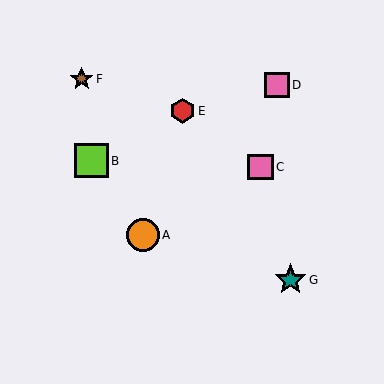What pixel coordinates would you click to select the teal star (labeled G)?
Click at (291, 280) to select the teal star G.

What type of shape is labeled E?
Shape E is a red hexagon.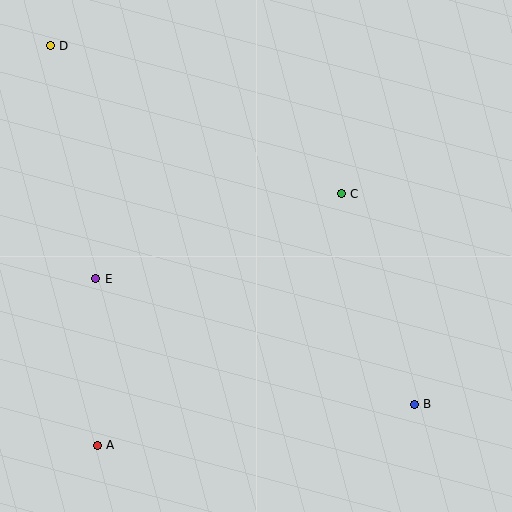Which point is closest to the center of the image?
Point C at (341, 194) is closest to the center.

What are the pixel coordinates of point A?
Point A is at (97, 445).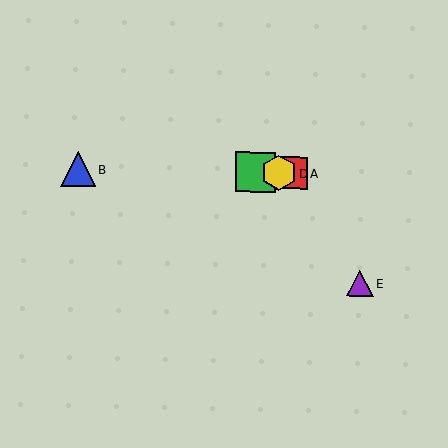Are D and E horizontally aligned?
No, D is at y≈173 and E is at y≈283.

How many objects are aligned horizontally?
4 objects (A, B, C, D) are aligned horizontally.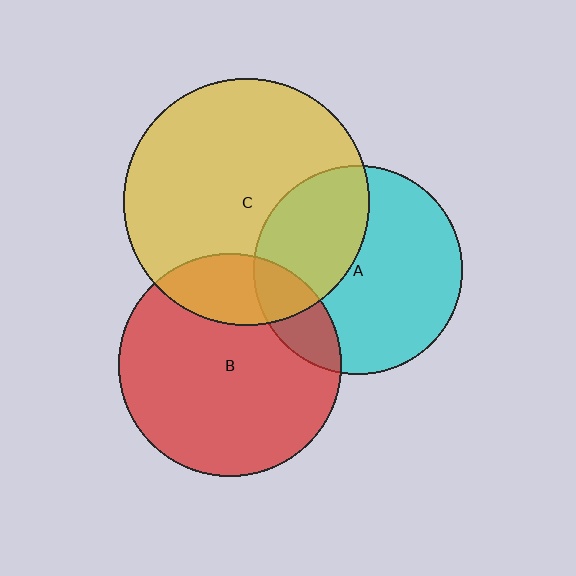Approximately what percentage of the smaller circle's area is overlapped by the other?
Approximately 15%.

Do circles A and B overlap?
Yes.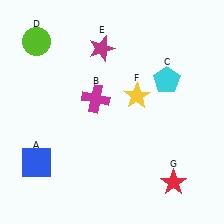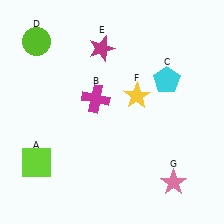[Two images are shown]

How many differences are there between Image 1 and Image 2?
There are 2 differences between the two images.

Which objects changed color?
A changed from blue to lime. G changed from red to pink.